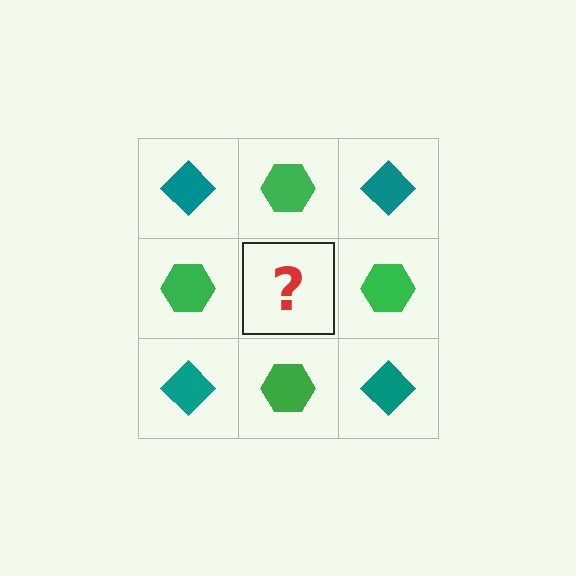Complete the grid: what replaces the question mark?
The question mark should be replaced with a teal diamond.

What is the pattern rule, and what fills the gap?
The rule is that it alternates teal diamond and green hexagon in a checkerboard pattern. The gap should be filled with a teal diamond.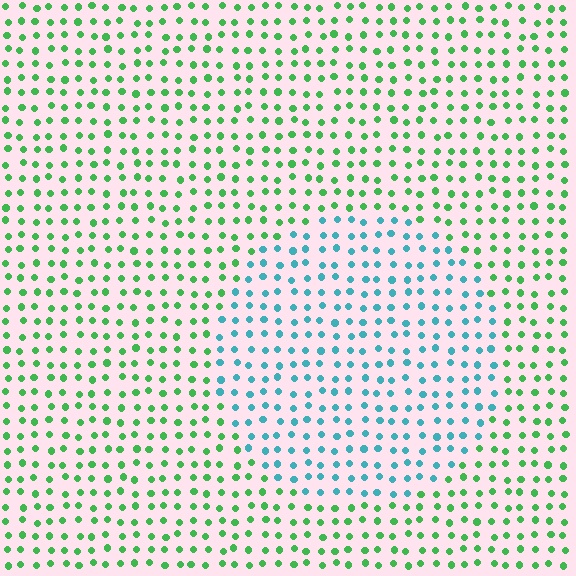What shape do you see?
I see a circle.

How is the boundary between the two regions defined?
The boundary is defined purely by a slight shift in hue (about 56 degrees). Spacing, size, and orientation are identical on both sides.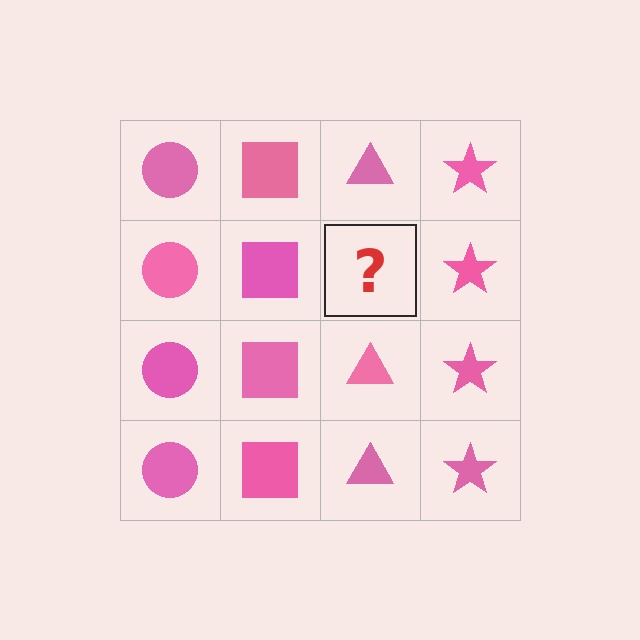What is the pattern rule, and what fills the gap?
The rule is that each column has a consistent shape. The gap should be filled with a pink triangle.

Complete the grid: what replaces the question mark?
The question mark should be replaced with a pink triangle.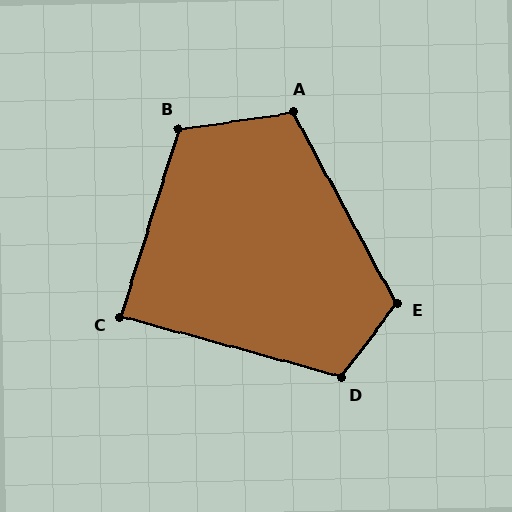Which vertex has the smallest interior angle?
C, at approximately 88 degrees.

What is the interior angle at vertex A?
Approximately 110 degrees (obtuse).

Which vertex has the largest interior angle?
B, at approximately 116 degrees.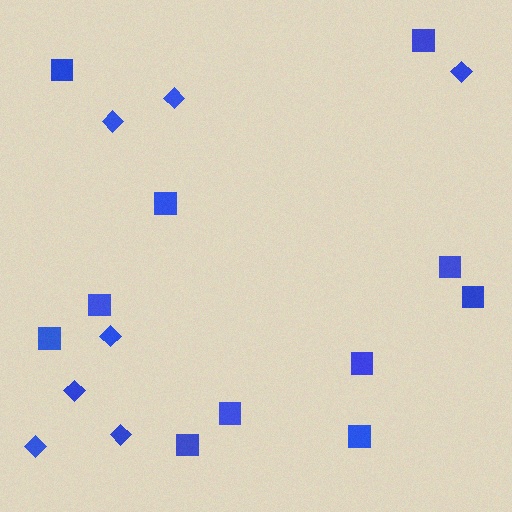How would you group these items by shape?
There are 2 groups: one group of diamonds (7) and one group of squares (11).